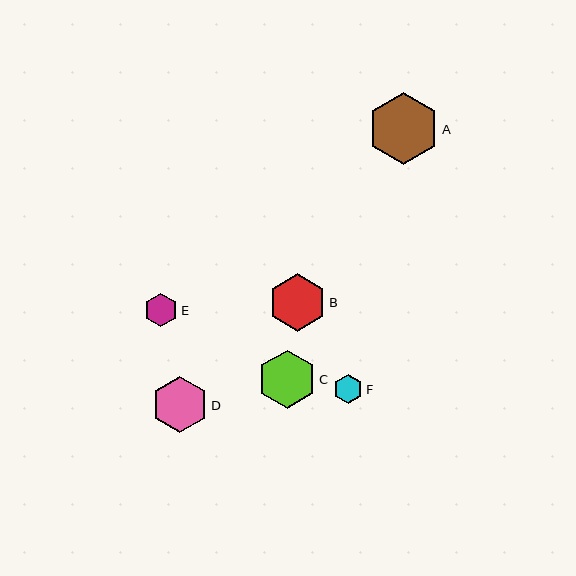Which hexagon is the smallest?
Hexagon F is the smallest with a size of approximately 30 pixels.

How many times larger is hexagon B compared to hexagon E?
Hexagon B is approximately 1.7 times the size of hexagon E.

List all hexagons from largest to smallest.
From largest to smallest: A, C, B, D, E, F.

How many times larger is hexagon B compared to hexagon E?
Hexagon B is approximately 1.7 times the size of hexagon E.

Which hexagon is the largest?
Hexagon A is the largest with a size of approximately 72 pixels.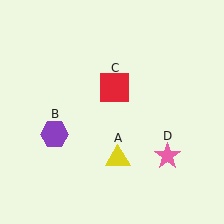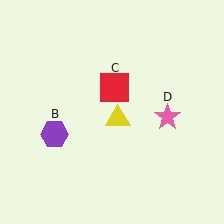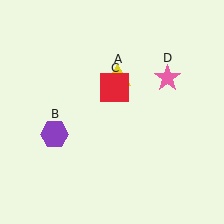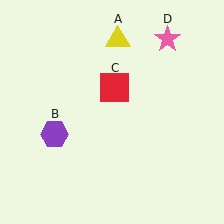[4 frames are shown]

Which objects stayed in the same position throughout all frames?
Purple hexagon (object B) and red square (object C) remained stationary.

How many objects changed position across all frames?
2 objects changed position: yellow triangle (object A), pink star (object D).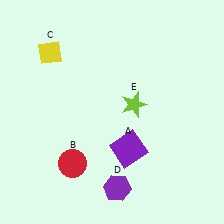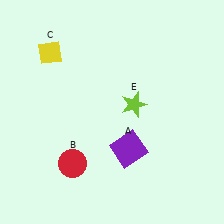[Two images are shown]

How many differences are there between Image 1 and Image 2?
There is 1 difference between the two images.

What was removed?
The purple hexagon (D) was removed in Image 2.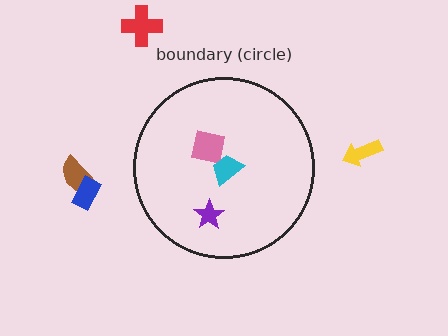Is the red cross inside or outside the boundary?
Outside.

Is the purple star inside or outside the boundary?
Inside.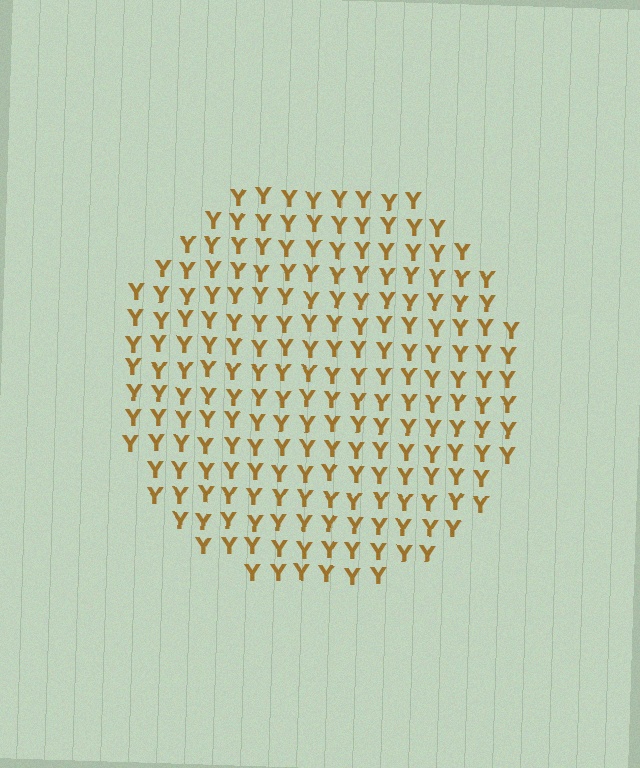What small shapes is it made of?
It is made of small letter Y's.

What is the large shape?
The large shape is a circle.